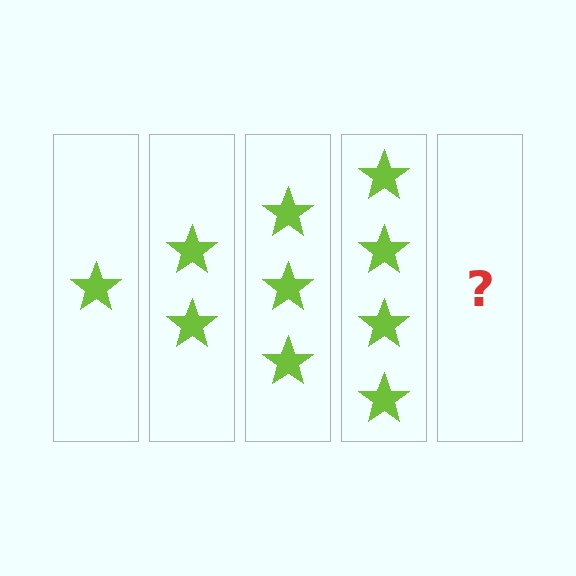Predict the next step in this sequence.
The next step is 5 stars.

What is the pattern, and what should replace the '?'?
The pattern is that each step adds one more star. The '?' should be 5 stars.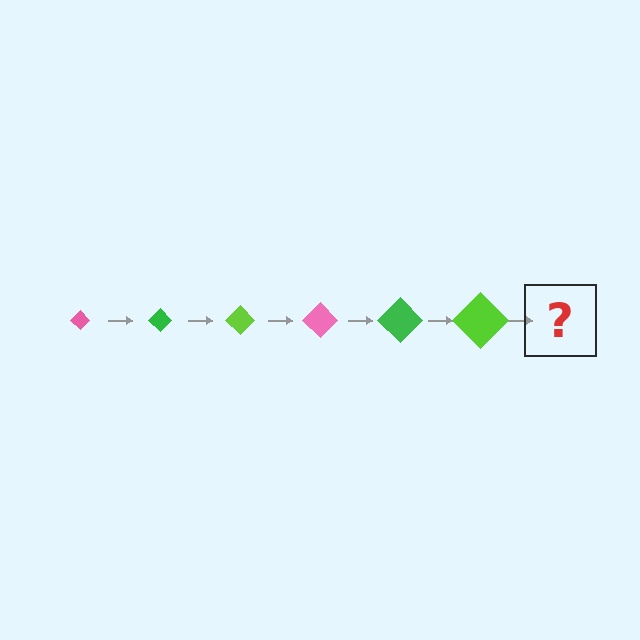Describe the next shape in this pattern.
It should be a pink diamond, larger than the previous one.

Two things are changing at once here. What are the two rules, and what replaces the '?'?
The two rules are that the diamond grows larger each step and the color cycles through pink, green, and lime. The '?' should be a pink diamond, larger than the previous one.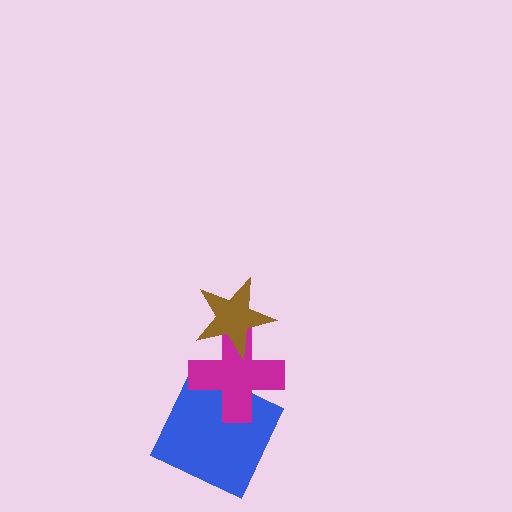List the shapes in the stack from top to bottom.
From top to bottom: the brown star, the magenta cross, the blue square.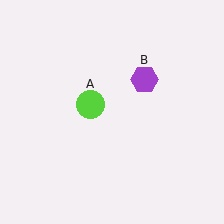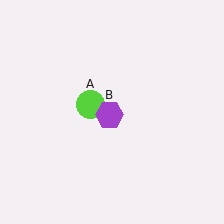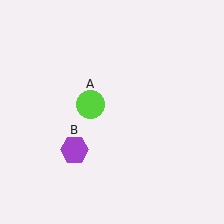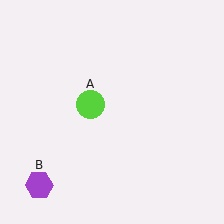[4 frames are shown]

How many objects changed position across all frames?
1 object changed position: purple hexagon (object B).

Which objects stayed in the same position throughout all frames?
Lime circle (object A) remained stationary.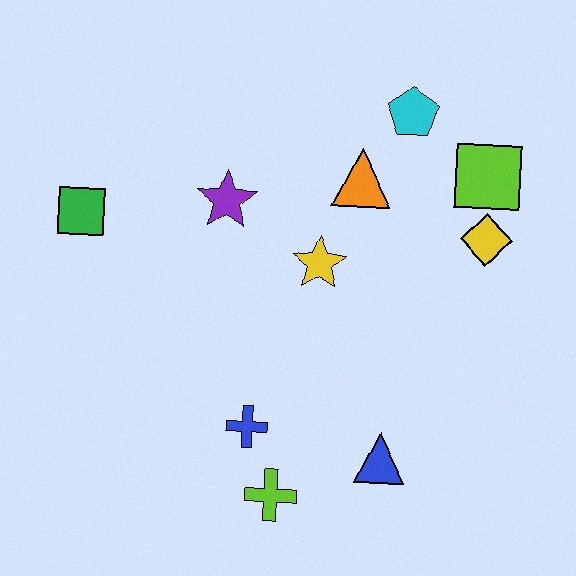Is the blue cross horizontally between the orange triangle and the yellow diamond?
No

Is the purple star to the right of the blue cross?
No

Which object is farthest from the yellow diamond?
The green square is farthest from the yellow diamond.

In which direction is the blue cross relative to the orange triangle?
The blue cross is below the orange triangle.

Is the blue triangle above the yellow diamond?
No